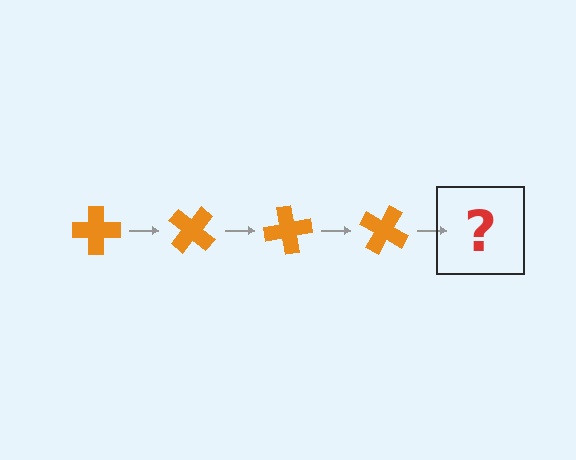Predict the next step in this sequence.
The next step is an orange cross rotated 160 degrees.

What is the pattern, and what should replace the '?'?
The pattern is that the cross rotates 40 degrees each step. The '?' should be an orange cross rotated 160 degrees.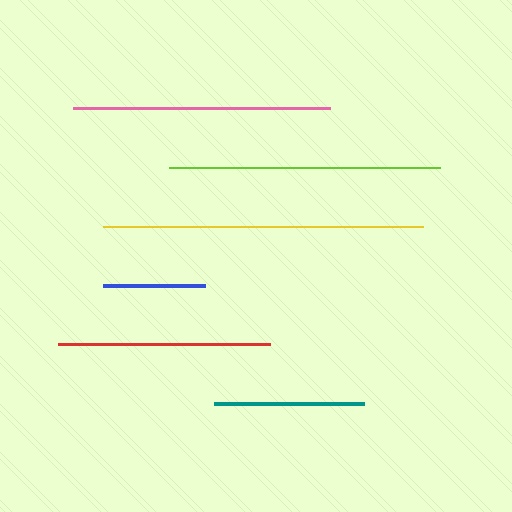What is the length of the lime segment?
The lime segment is approximately 271 pixels long.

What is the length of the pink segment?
The pink segment is approximately 257 pixels long.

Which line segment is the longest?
The yellow line is the longest at approximately 320 pixels.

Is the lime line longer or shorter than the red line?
The lime line is longer than the red line.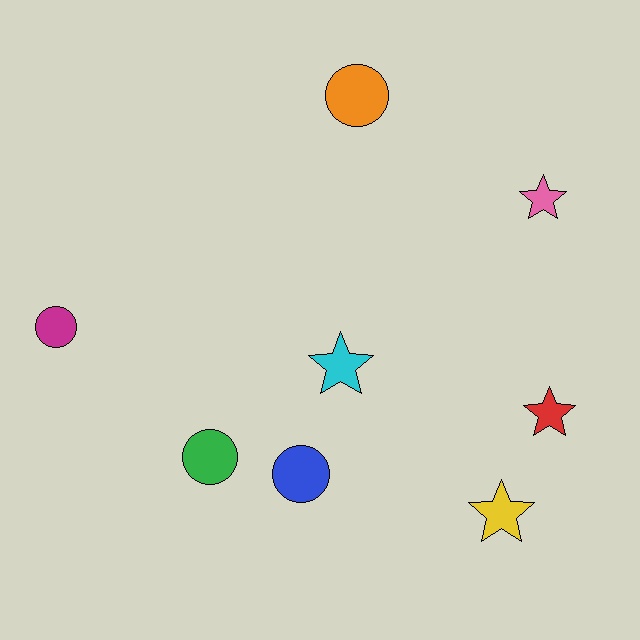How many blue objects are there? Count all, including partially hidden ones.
There is 1 blue object.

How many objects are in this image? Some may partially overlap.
There are 8 objects.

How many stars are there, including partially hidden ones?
There are 4 stars.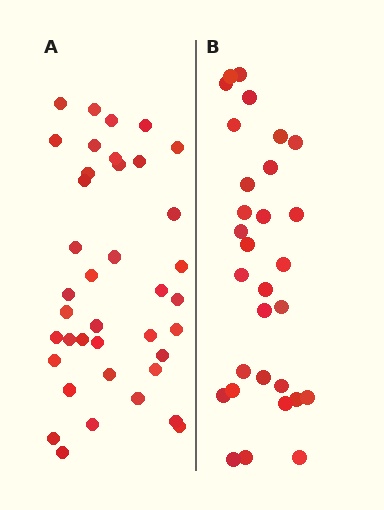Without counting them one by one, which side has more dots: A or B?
Region A (the left region) has more dots.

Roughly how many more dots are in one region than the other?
Region A has roughly 8 or so more dots than region B.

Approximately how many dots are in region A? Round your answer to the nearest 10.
About 40 dots. (The exact count is 39, which rounds to 40.)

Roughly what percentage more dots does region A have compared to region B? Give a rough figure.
About 30% more.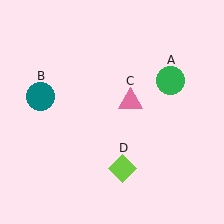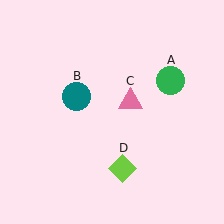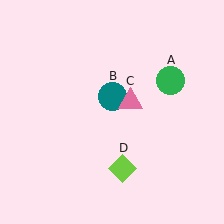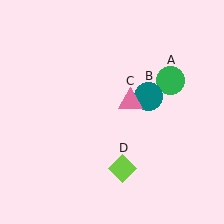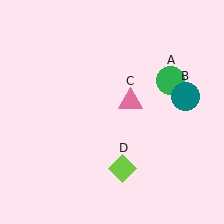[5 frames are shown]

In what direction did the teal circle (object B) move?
The teal circle (object B) moved right.